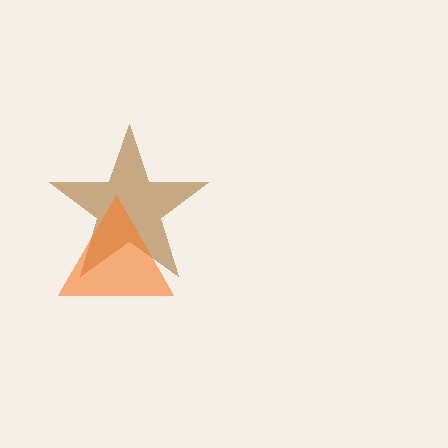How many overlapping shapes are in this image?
There are 2 overlapping shapes in the image.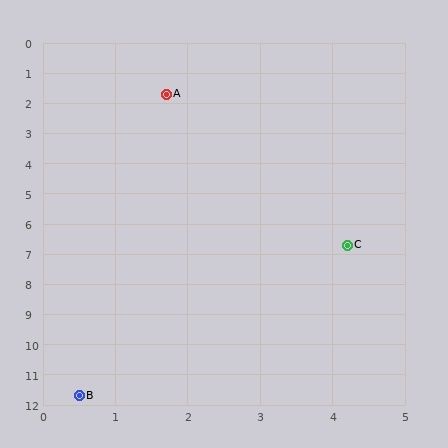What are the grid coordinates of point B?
Point B is at approximately (0.5, 11.7).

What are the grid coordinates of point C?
Point C is at approximately (4.2, 6.7).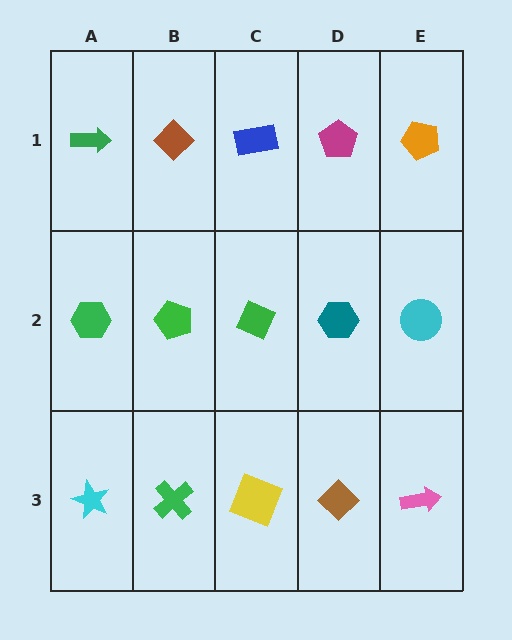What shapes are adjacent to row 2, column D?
A magenta pentagon (row 1, column D), a brown diamond (row 3, column D), a green diamond (row 2, column C), a cyan circle (row 2, column E).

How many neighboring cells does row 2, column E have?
3.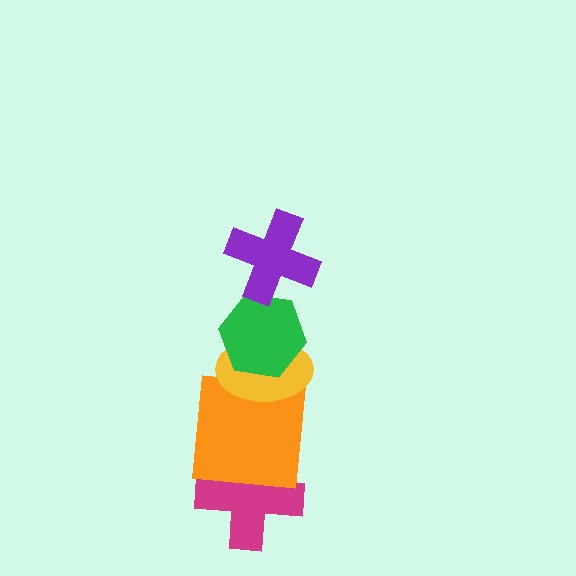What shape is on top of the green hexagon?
The purple cross is on top of the green hexagon.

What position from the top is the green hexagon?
The green hexagon is 2nd from the top.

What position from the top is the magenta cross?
The magenta cross is 5th from the top.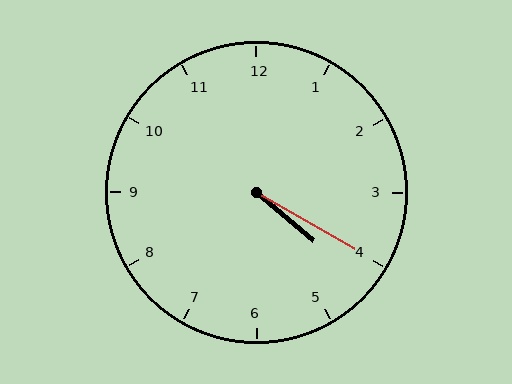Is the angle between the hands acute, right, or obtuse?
It is acute.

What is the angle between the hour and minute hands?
Approximately 10 degrees.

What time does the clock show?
4:20.